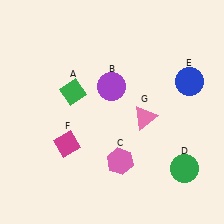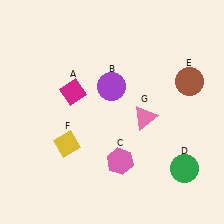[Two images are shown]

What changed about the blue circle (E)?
In Image 1, E is blue. In Image 2, it changed to brown.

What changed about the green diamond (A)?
In Image 1, A is green. In Image 2, it changed to magenta.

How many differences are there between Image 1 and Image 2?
There are 3 differences between the two images.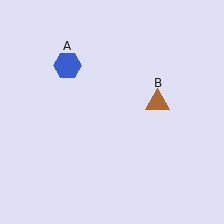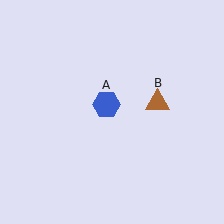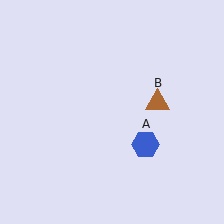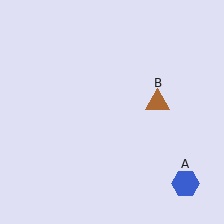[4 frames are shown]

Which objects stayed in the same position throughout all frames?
Brown triangle (object B) remained stationary.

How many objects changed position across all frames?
1 object changed position: blue hexagon (object A).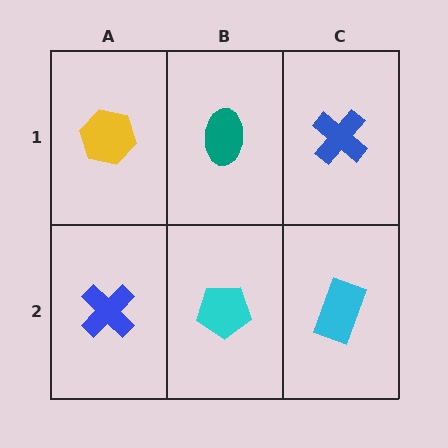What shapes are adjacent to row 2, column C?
A blue cross (row 1, column C), a cyan pentagon (row 2, column B).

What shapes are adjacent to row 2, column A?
A yellow hexagon (row 1, column A), a cyan pentagon (row 2, column B).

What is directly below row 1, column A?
A blue cross.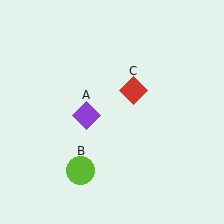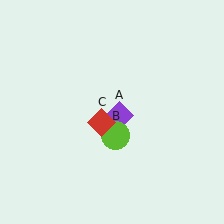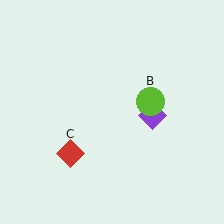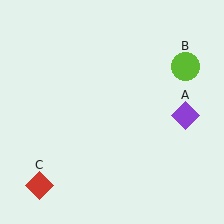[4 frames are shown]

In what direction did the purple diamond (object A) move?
The purple diamond (object A) moved right.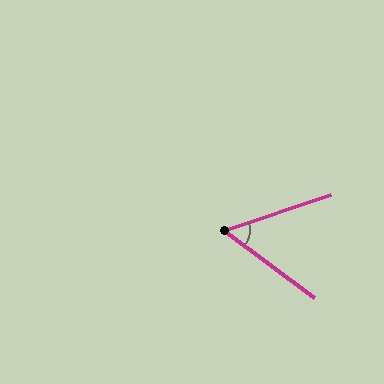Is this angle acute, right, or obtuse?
It is acute.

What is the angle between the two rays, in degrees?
Approximately 55 degrees.